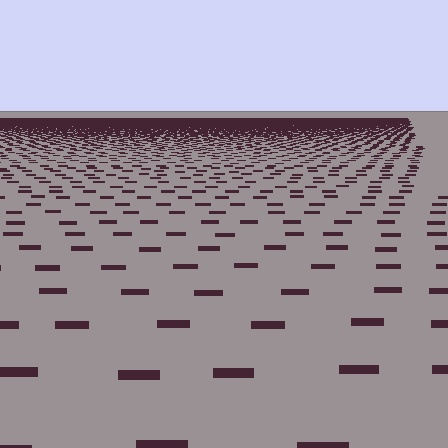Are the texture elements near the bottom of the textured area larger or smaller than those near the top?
Larger. Near the bottom, elements are closer to the viewer and appear at a bigger on-screen size.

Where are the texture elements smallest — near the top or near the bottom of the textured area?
Near the top.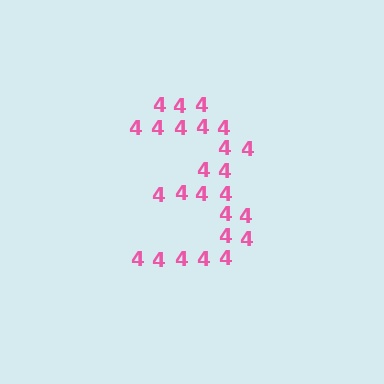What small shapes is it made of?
It is made of small digit 4's.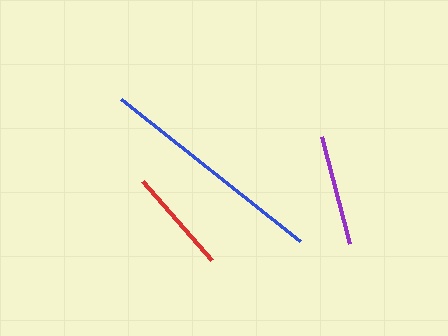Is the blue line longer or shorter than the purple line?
The blue line is longer than the purple line.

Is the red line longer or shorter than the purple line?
The purple line is longer than the red line.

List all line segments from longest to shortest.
From longest to shortest: blue, purple, red.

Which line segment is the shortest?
The red line is the shortest at approximately 105 pixels.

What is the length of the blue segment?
The blue segment is approximately 229 pixels long.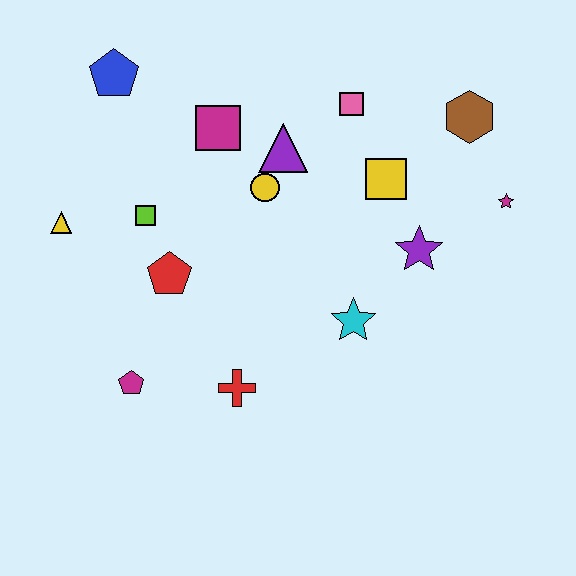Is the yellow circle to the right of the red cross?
Yes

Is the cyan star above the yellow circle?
No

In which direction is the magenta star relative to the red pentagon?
The magenta star is to the right of the red pentagon.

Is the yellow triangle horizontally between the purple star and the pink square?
No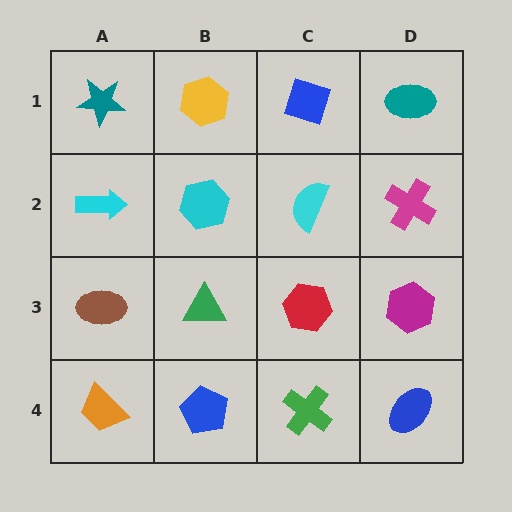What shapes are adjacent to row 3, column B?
A cyan hexagon (row 2, column B), a blue pentagon (row 4, column B), a brown ellipse (row 3, column A), a red hexagon (row 3, column C).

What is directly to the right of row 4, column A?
A blue pentagon.